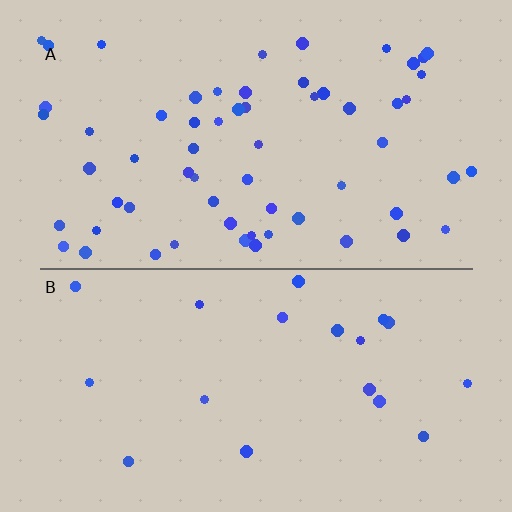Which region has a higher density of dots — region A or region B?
A (the top).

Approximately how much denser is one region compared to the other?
Approximately 3.2× — region A over region B.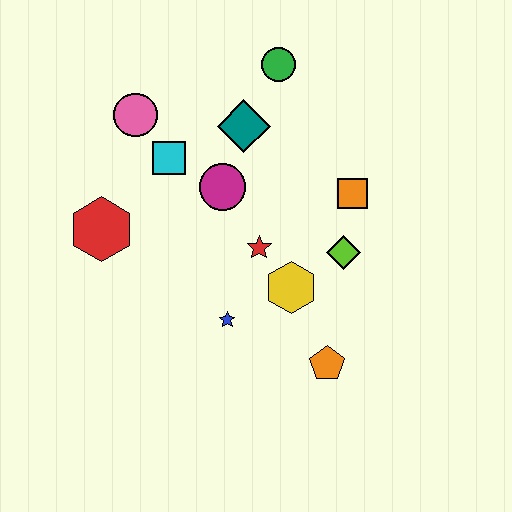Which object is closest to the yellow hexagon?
The red star is closest to the yellow hexagon.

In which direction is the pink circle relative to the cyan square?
The pink circle is above the cyan square.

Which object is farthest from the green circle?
The orange pentagon is farthest from the green circle.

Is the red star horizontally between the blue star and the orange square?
Yes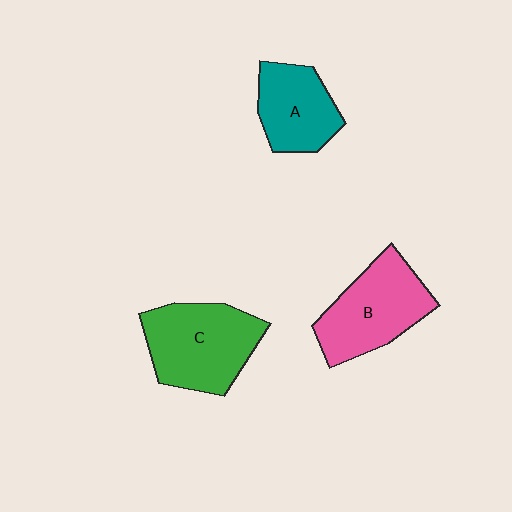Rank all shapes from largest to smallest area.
From largest to smallest: C (green), B (pink), A (teal).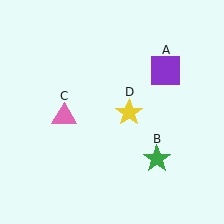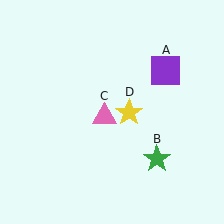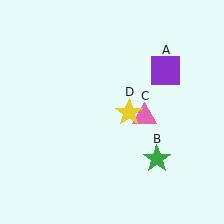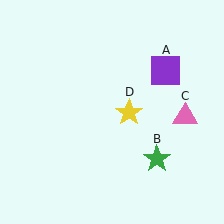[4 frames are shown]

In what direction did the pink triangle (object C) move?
The pink triangle (object C) moved right.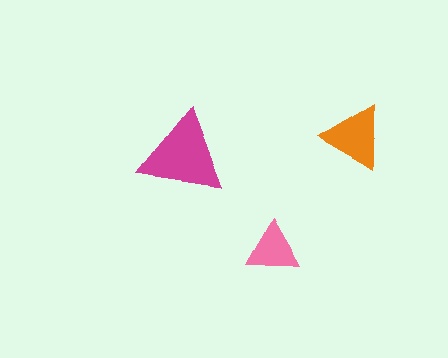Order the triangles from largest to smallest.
the magenta one, the orange one, the pink one.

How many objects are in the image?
There are 3 objects in the image.